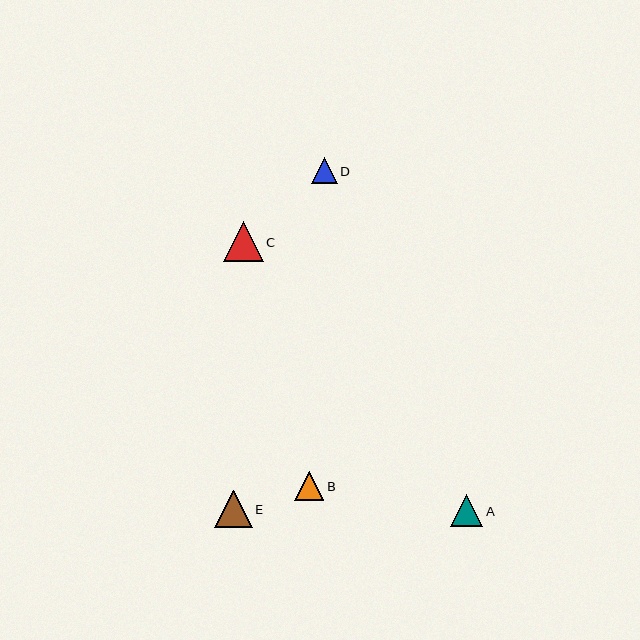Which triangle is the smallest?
Triangle D is the smallest with a size of approximately 26 pixels.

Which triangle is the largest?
Triangle C is the largest with a size of approximately 40 pixels.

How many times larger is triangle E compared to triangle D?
Triangle E is approximately 1.4 times the size of triangle D.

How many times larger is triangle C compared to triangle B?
Triangle C is approximately 1.4 times the size of triangle B.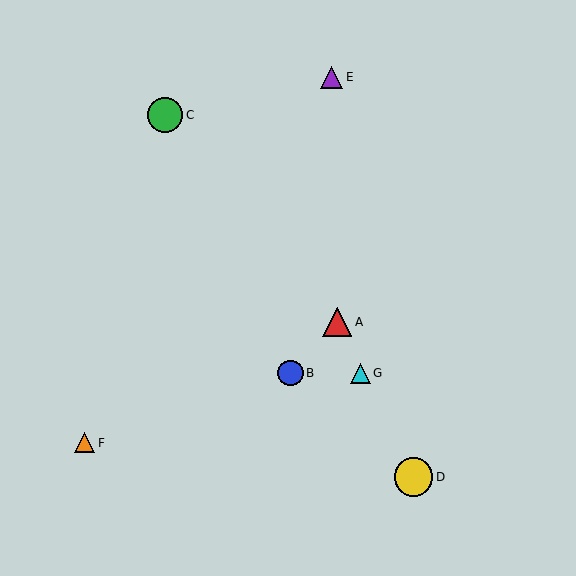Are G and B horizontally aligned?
Yes, both are at y≈373.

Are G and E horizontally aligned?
No, G is at y≈373 and E is at y≈77.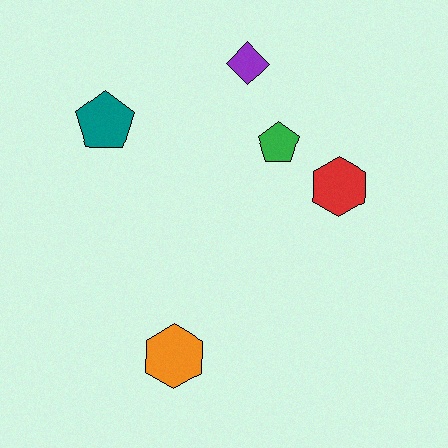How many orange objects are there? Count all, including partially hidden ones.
There is 1 orange object.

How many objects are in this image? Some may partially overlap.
There are 5 objects.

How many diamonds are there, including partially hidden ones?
There is 1 diamond.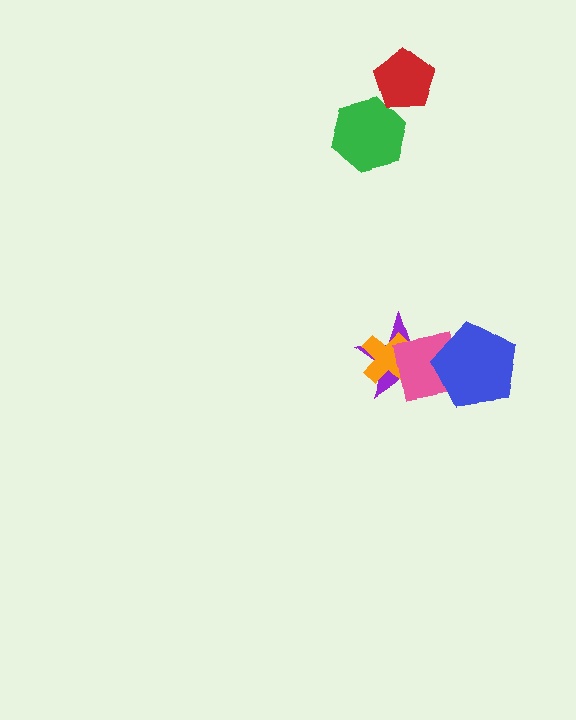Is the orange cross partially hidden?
Yes, it is partially covered by another shape.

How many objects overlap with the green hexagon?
0 objects overlap with the green hexagon.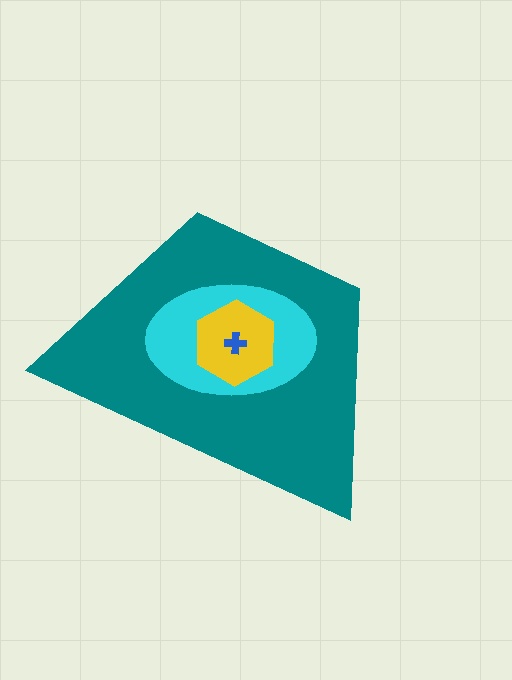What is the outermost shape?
The teal trapezoid.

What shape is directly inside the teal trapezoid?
The cyan ellipse.